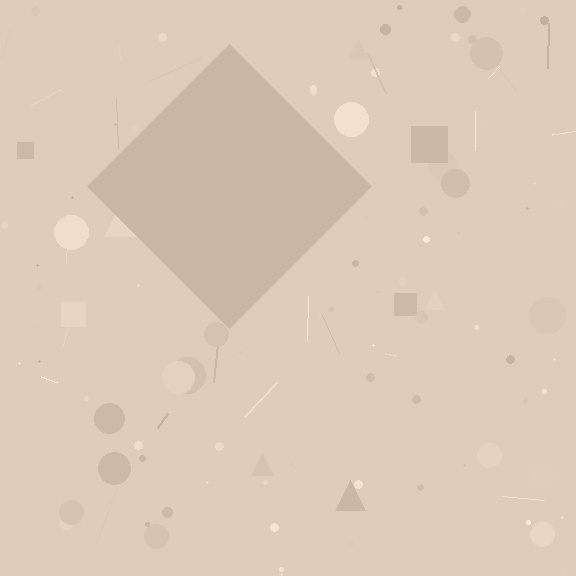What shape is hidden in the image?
A diamond is hidden in the image.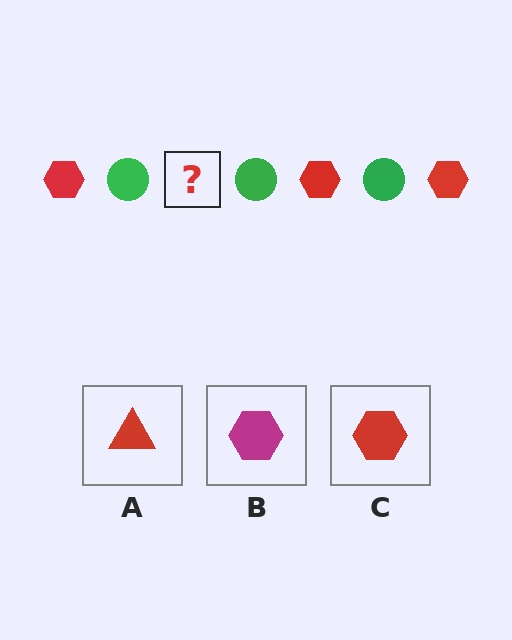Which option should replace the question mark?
Option C.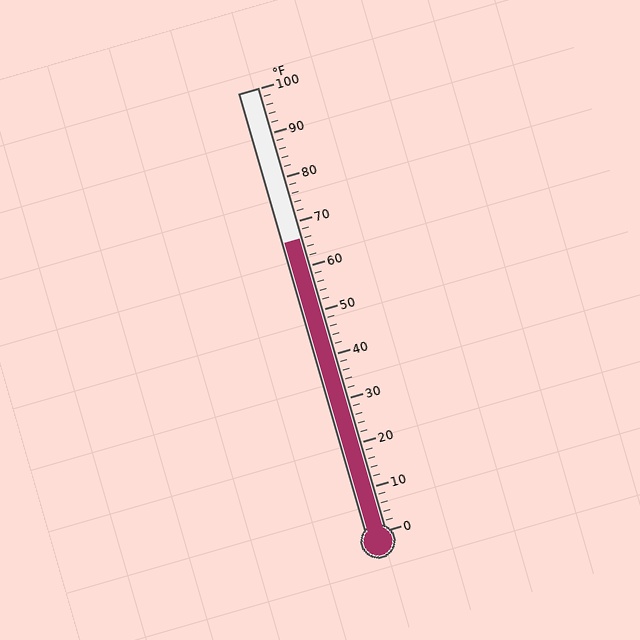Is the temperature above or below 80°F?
The temperature is below 80°F.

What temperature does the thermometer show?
The thermometer shows approximately 66°F.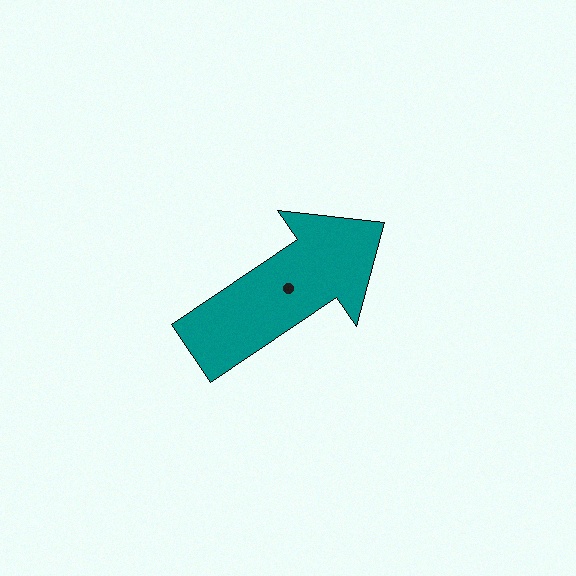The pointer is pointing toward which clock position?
Roughly 2 o'clock.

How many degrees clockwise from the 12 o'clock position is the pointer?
Approximately 56 degrees.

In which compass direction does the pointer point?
Northeast.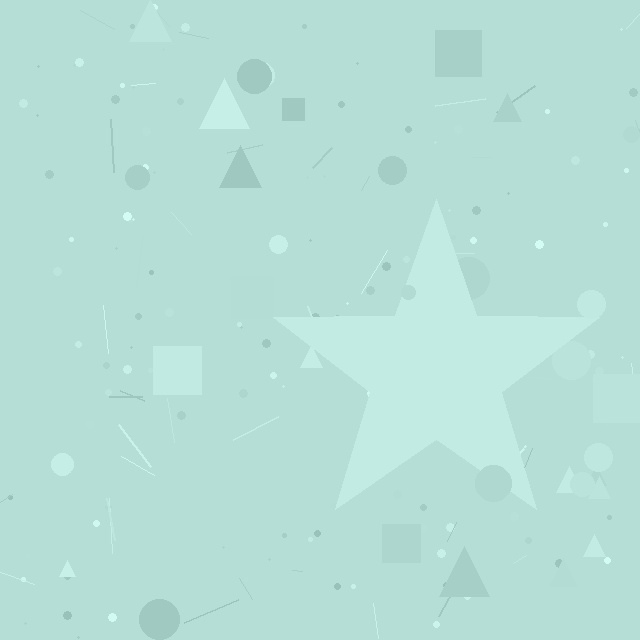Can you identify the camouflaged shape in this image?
The camouflaged shape is a star.